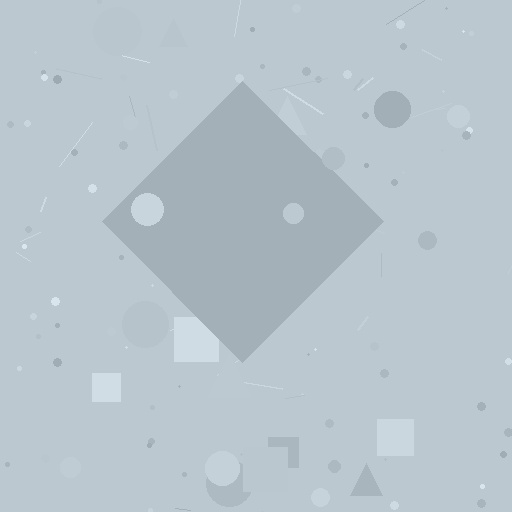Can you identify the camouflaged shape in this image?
The camouflaged shape is a diamond.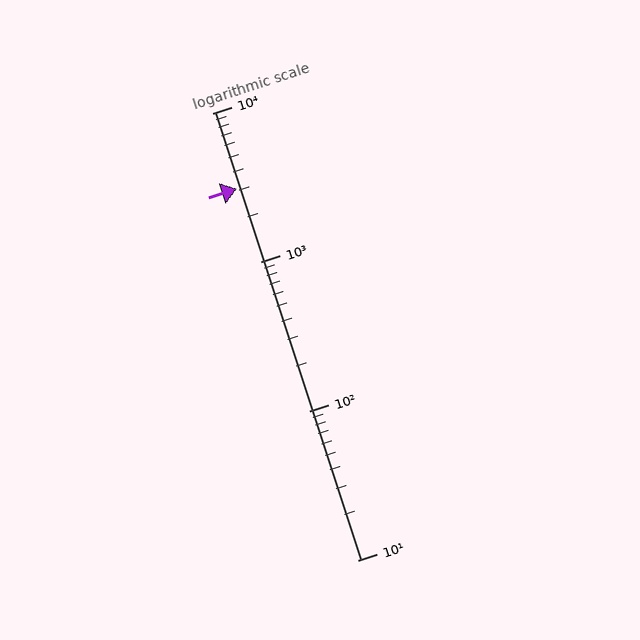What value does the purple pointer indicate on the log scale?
The pointer indicates approximately 3100.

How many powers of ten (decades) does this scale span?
The scale spans 3 decades, from 10 to 10000.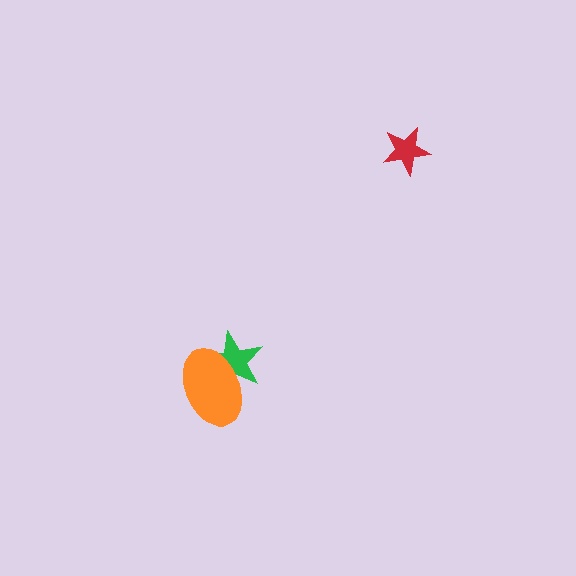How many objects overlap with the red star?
0 objects overlap with the red star.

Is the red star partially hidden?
No, no other shape covers it.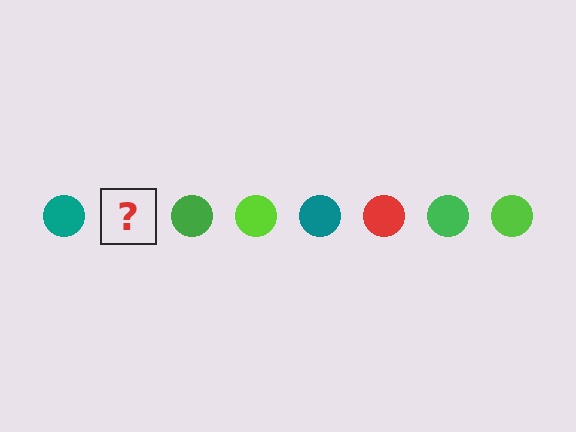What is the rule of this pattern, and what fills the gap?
The rule is that the pattern cycles through teal, red, green, lime circles. The gap should be filled with a red circle.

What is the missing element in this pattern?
The missing element is a red circle.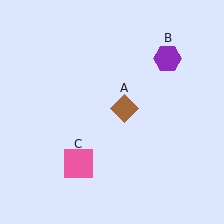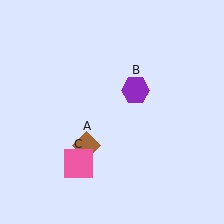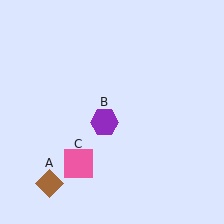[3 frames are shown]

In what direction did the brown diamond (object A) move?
The brown diamond (object A) moved down and to the left.